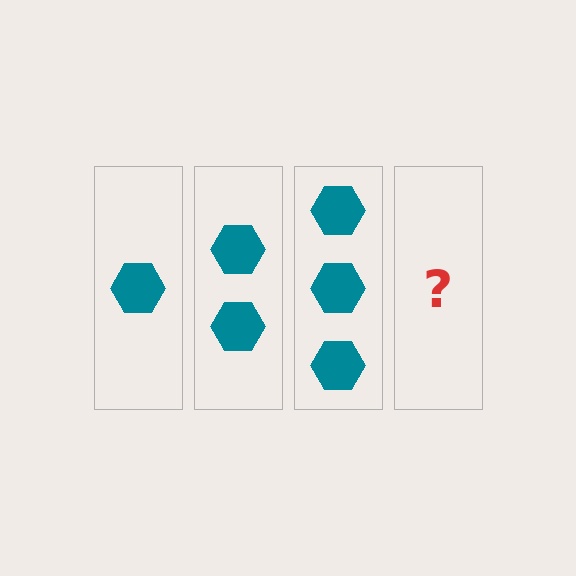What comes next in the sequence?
The next element should be 4 hexagons.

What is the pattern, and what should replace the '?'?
The pattern is that each step adds one more hexagon. The '?' should be 4 hexagons.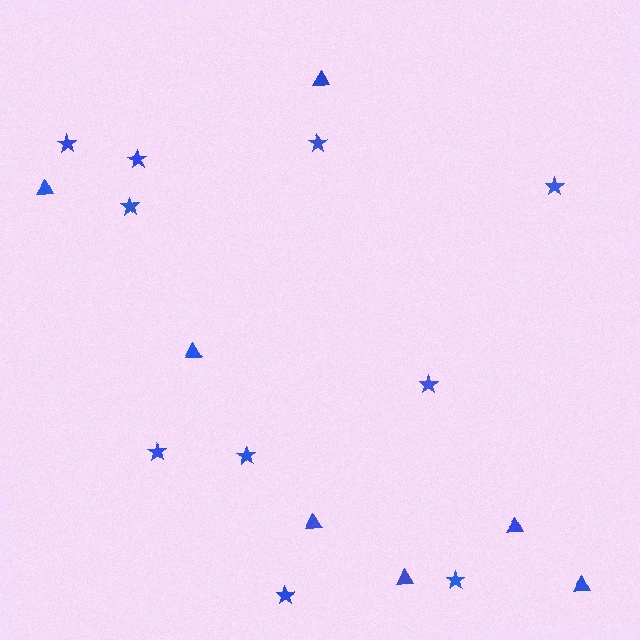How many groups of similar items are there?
There are 2 groups: one group of stars (10) and one group of triangles (7).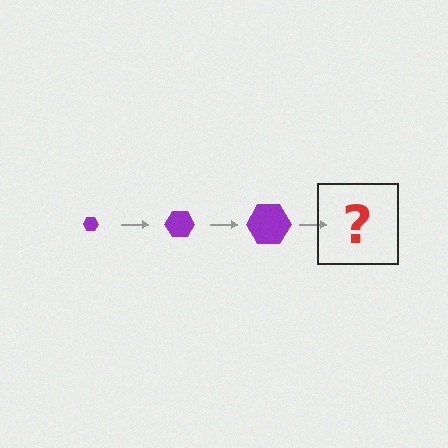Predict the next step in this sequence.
The next step is a purple hexagon, larger than the previous one.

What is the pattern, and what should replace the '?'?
The pattern is that the hexagon gets progressively larger each step. The '?' should be a purple hexagon, larger than the previous one.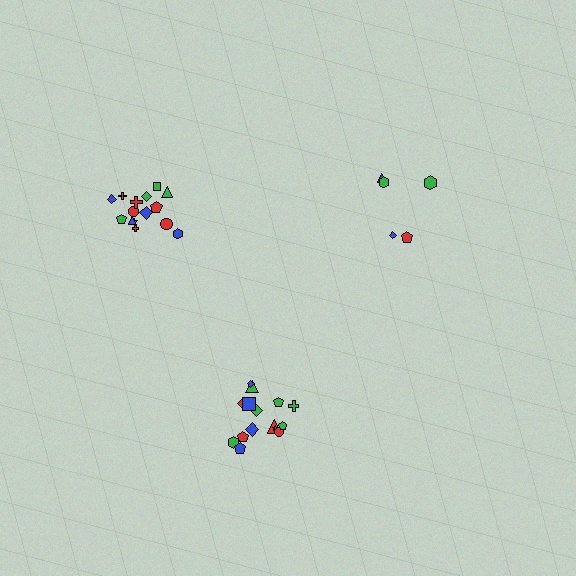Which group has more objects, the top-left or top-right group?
The top-left group.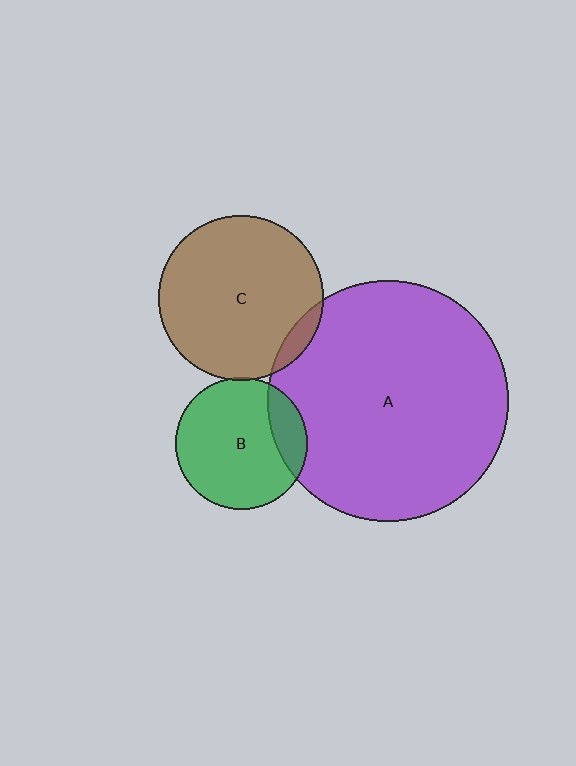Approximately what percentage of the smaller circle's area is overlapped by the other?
Approximately 5%.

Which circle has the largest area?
Circle A (purple).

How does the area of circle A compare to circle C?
Approximately 2.1 times.